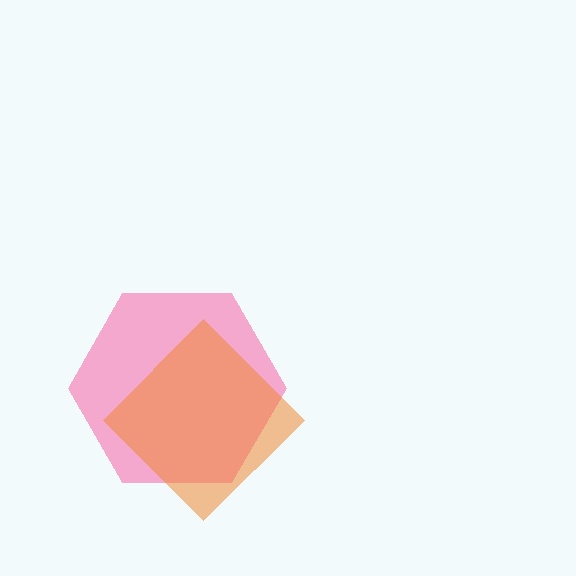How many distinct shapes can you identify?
There are 2 distinct shapes: a pink hexagon, an orange diamond.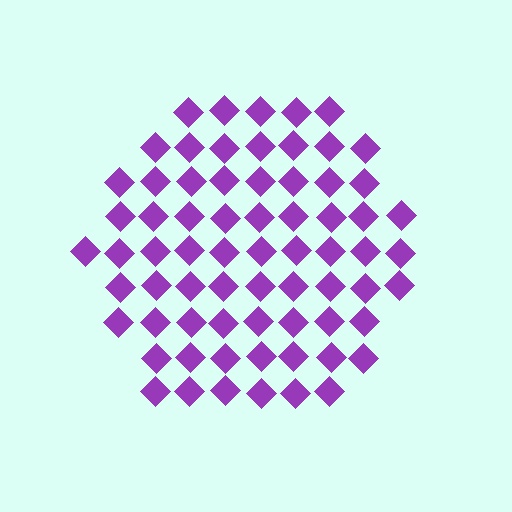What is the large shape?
The large shape is a hexagon.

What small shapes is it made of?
It is made of small diamonds.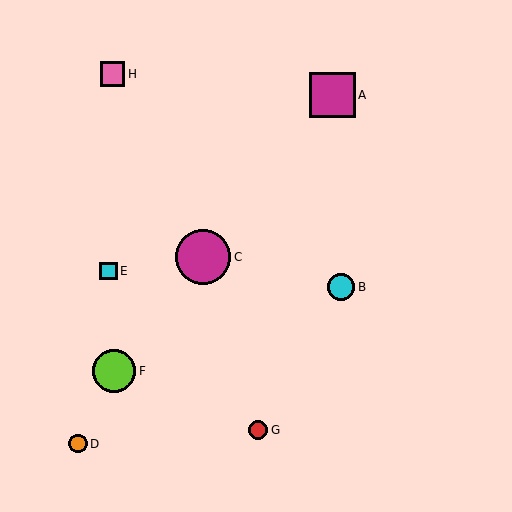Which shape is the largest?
The magenta circle (labeled C) is the largest.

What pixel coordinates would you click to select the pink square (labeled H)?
Click at (113, 74) to select the pink square H.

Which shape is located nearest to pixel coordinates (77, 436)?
The orange circle (labeled D) at (78, 444) is nearest to that location.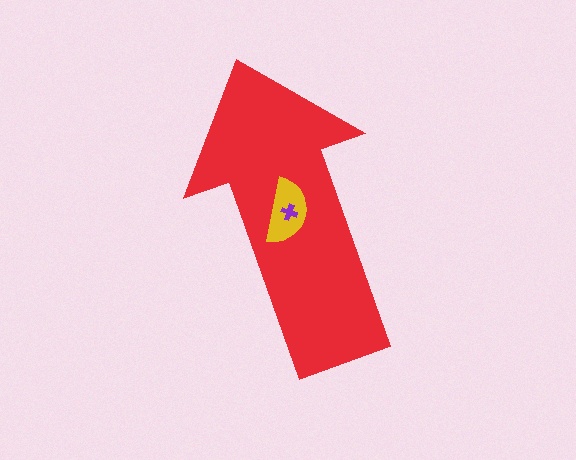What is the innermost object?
The purple cross.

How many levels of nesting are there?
3.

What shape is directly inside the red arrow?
The yellow semicircle.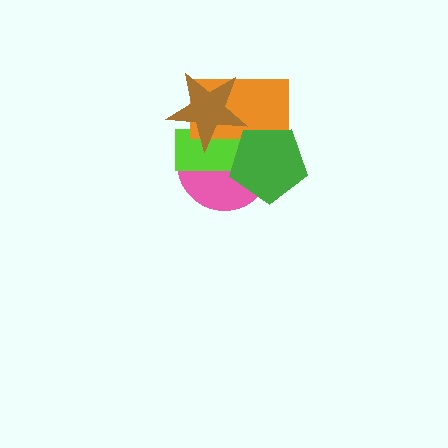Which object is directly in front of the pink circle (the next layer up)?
The lime rectangle is directly in front of the pink circle.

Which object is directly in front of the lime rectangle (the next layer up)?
The orange rectangle is directly in front of the lime rectangle.